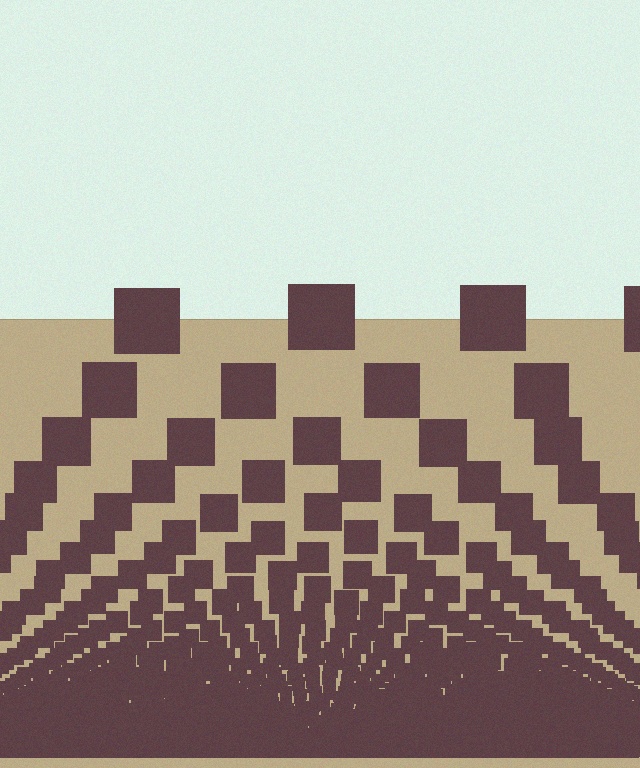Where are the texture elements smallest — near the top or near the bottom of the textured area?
Near the bottom.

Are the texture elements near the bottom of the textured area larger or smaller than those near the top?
Smaller. The gradient is inverted — elements near the bottom are smaller and denser.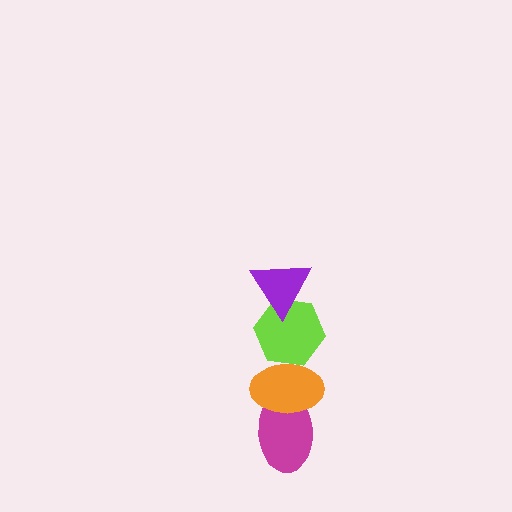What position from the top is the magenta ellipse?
The magenta ellipse is 4th from the top.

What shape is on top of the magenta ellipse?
The orange ellipse is on top of the magenta ellipse.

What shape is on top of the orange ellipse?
The lime hexagon is on top of the orange ellipse.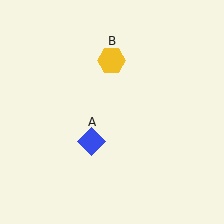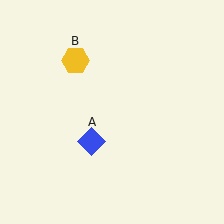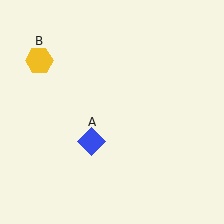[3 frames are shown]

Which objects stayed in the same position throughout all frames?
Blue diamond (object A) remained stationary.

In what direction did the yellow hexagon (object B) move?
The yellow hexagon (object B) moved left.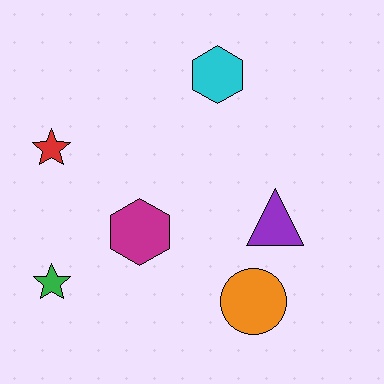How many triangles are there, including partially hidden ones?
There is 1 triangle.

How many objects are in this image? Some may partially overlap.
There are 6 objects.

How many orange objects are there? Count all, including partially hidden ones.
There is 1 orange object.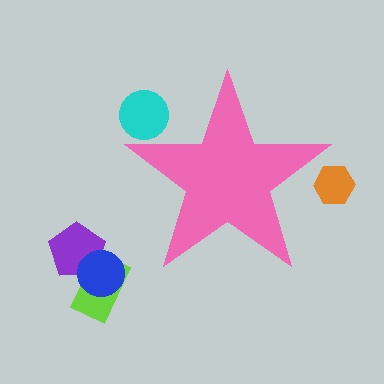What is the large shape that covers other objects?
A pink star.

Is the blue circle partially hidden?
No, the blue circle is fully visible.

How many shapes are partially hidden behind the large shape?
2 shapes are partially hidden.